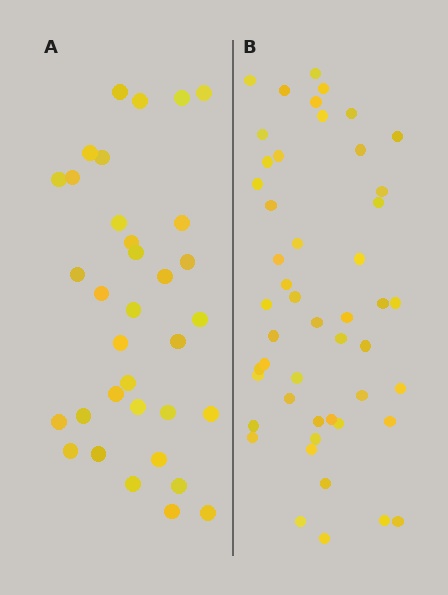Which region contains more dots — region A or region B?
Region B (the right region) has more dots.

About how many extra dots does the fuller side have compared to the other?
Region B has approximately 15 more dots than region A.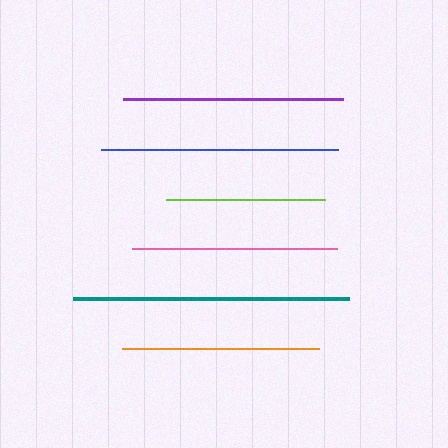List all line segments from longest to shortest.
From longest to shortest: teal, blue, purple, pink, orange, lime.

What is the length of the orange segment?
The orange segment is approximately 196 pixels long.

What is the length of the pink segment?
The pink segment is approximately 205 pixels long.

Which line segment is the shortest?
The lime line is the shortest at approximately 159 pixels.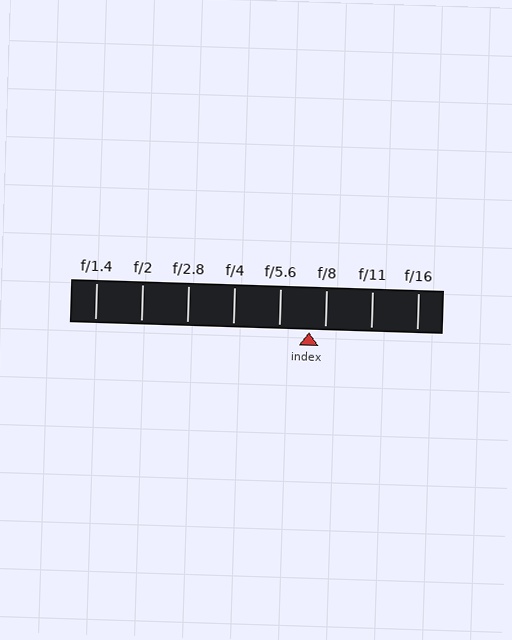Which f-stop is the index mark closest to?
The index mark is closest to f/8.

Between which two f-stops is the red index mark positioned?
The index mark is between f/5.6 and f/8.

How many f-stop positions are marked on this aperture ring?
There are 8 f-stop positions marked.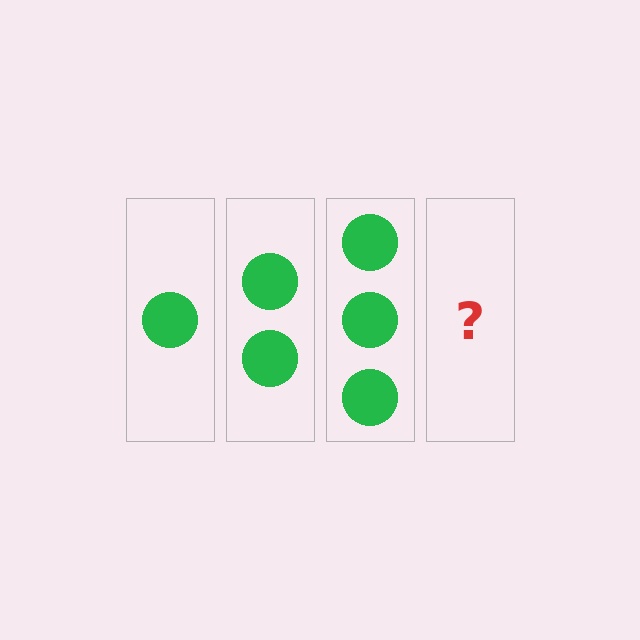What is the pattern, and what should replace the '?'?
The pattern is that each step adds one more circle. The '?' should be 4 circles.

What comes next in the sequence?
The next element should be 4 circles.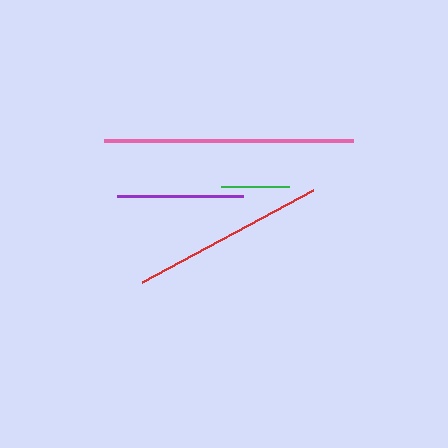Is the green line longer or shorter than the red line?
The red line is longer than the green line.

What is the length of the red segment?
The red segment is approximately 195 pixels long.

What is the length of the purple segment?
The purple segment is approximately 126 pixels long.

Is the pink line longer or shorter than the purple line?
The pink line is longer than the purple line.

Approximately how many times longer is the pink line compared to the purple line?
The pink line is approximately 2.0 times the length of the purple line.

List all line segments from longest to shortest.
From longest to shortest: pink, red, purple, green.